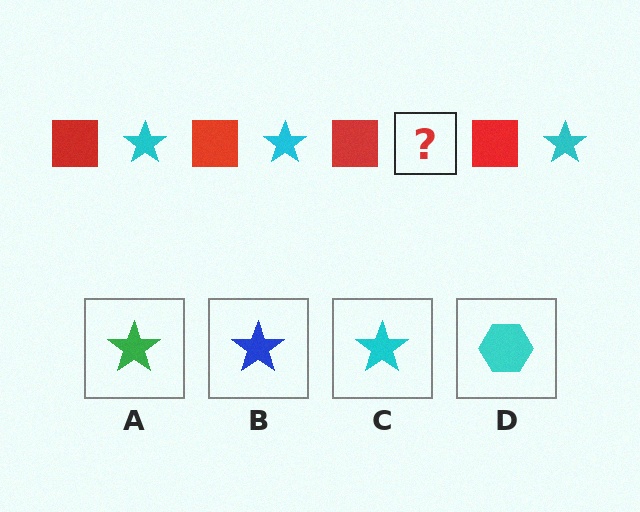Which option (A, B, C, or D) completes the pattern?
C.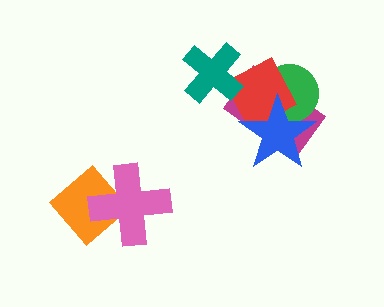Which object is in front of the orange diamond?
The pink cross is in front of the orange diamond.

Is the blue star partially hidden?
No, no other shape covers it.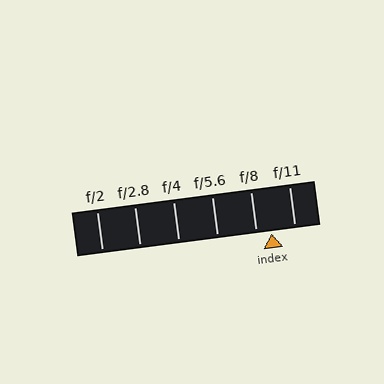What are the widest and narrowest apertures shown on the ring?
The widest aperture shown is f/2 and the narrowest is f/11.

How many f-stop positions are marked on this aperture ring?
There are 6 f-stop positions marked.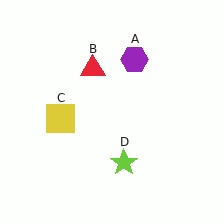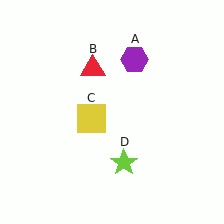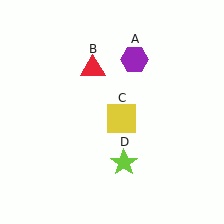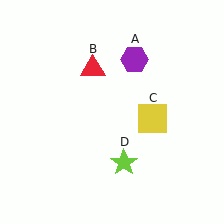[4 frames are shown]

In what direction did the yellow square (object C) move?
The yellow square (object C) moved right.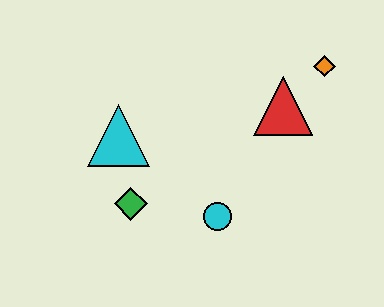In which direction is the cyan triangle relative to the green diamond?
The cyan triangle is above the green diamond.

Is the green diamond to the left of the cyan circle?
Yes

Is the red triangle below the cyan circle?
No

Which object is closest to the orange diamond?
The red triangle is closest to the orange diamond.